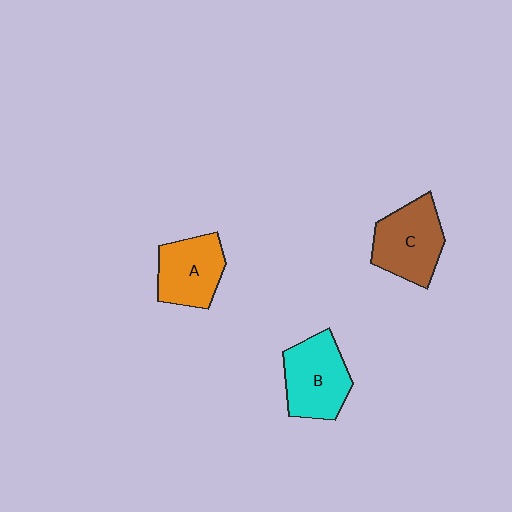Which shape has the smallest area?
Shape A (orange).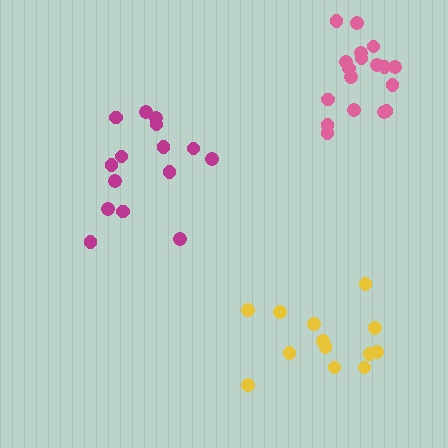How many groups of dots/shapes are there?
There are 3 groups.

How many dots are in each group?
Group 1: 15 dots, Group 2: 18 dots, Group 3: 14 dots (47 total).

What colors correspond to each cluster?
The clusters are colored: magenta, pink, yellow.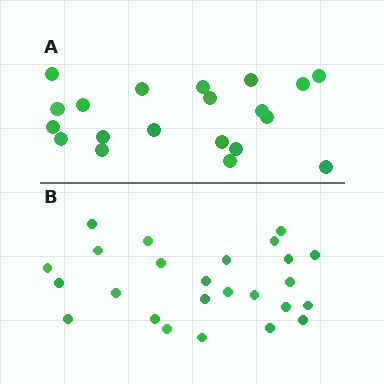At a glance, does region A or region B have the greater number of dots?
Region B (the bottom region) has more dots.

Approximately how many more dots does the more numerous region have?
Region B has about 5 more dots than region A.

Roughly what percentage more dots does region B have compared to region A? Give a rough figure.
About 25% more.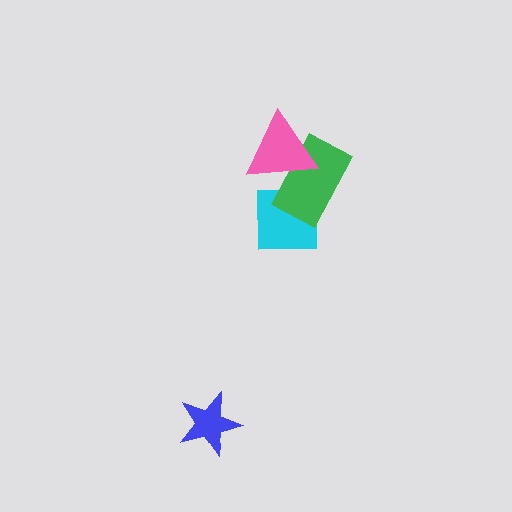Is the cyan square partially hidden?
Yes, it is partially covered by another shape.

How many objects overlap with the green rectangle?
2 objects overlap with the green rectangle.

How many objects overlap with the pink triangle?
1 object overlaps with the pink triangle.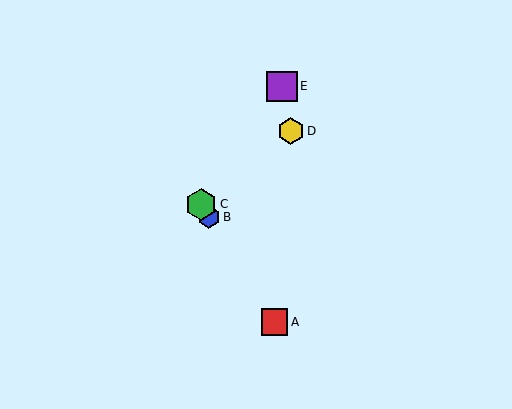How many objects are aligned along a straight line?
3 objects (A, B, C) are aligned along a straight line.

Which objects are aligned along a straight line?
Objects A, B, C are aligned along a straight line.